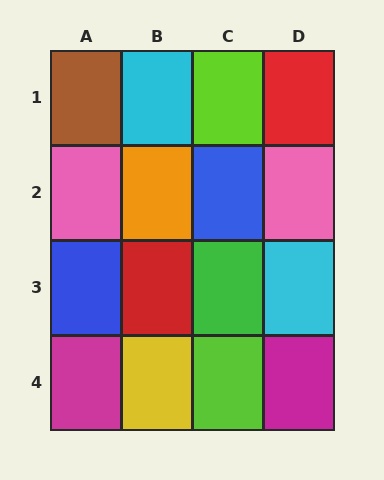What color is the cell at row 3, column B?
Red.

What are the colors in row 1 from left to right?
Brown, cyan, lime, red.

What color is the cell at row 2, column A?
Pink.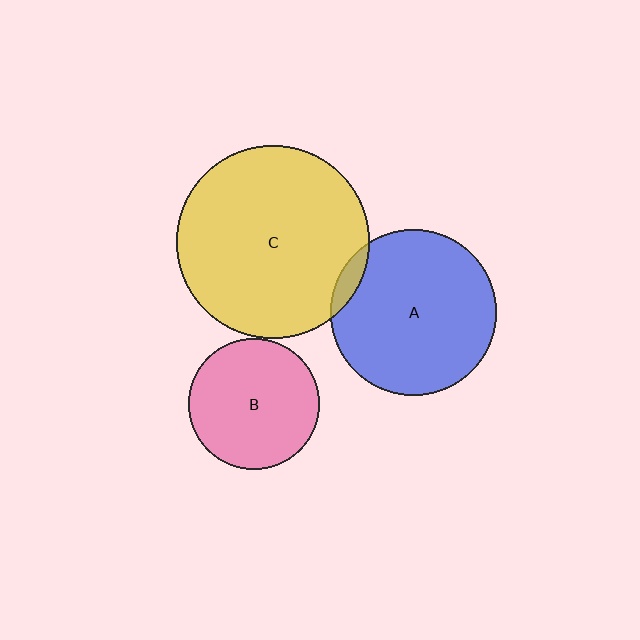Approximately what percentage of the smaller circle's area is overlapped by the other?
Approximately 5%.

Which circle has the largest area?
Circle C (yellow).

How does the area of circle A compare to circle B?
Approximately 1.6 times.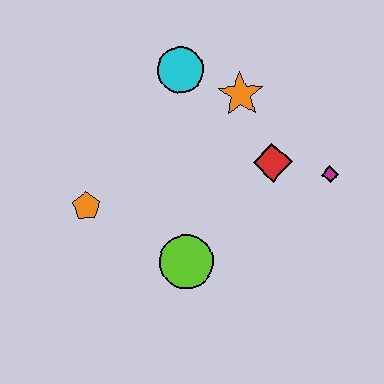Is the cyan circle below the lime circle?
No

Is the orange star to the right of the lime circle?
Yes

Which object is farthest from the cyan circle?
The lime circle is farthest from the cyan circle.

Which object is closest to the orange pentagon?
The lime circle is closest to the orange pentagon.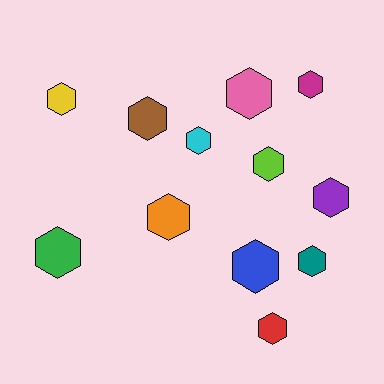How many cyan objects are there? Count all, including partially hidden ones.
There is 1 cyan object.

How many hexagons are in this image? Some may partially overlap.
There are 12 hexagons.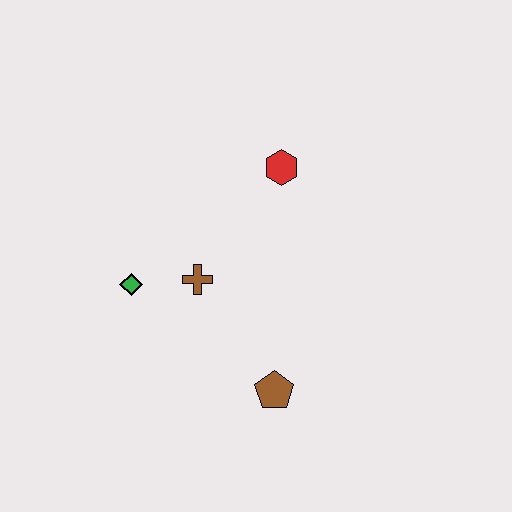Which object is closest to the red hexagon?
The brown cross is closest to the red hexagon.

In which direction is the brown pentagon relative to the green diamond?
The brown pentagon is to the right of the green diamond.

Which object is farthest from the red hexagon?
The brown pentagon is farthest from the red hexagon.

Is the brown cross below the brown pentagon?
No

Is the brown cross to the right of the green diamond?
Yes